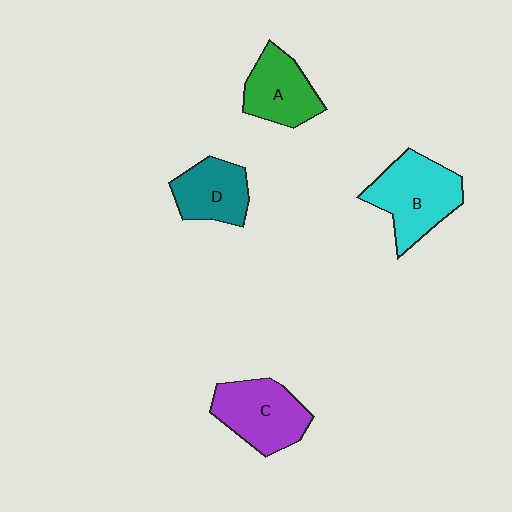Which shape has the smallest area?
Shape D (teal).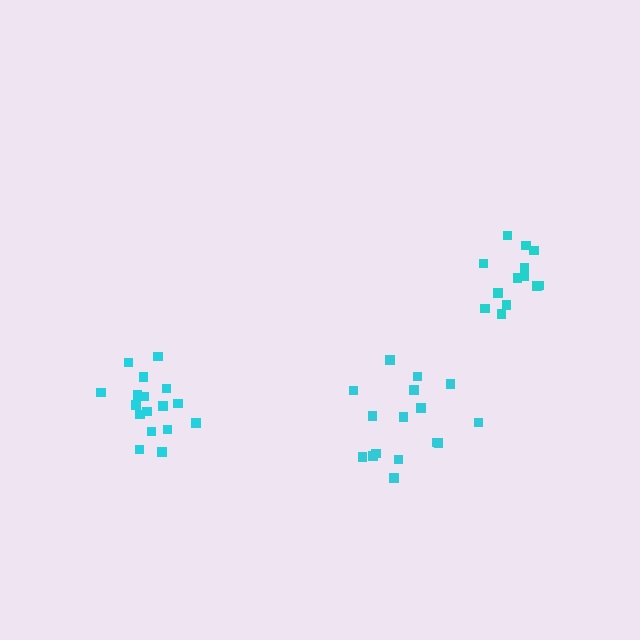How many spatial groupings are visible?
There are 3 spatial groupings.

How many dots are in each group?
Group 1: 13 dots, Group 2: 17 dots, Group 3: 16 dots (46 total).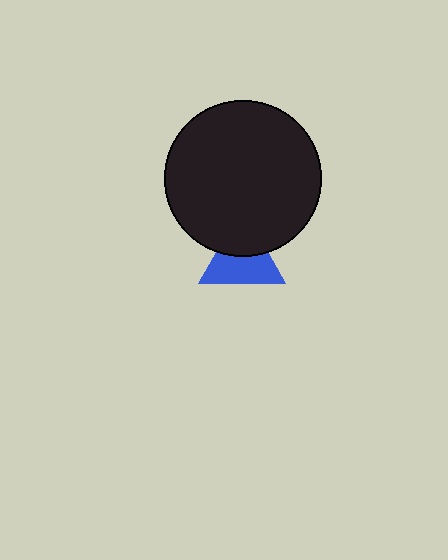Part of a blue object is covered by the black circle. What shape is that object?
It is a triangle.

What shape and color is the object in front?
The object in front is a black circle.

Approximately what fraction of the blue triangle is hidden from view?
Roughly 41% of the blue triangle is hidden behind the black circle.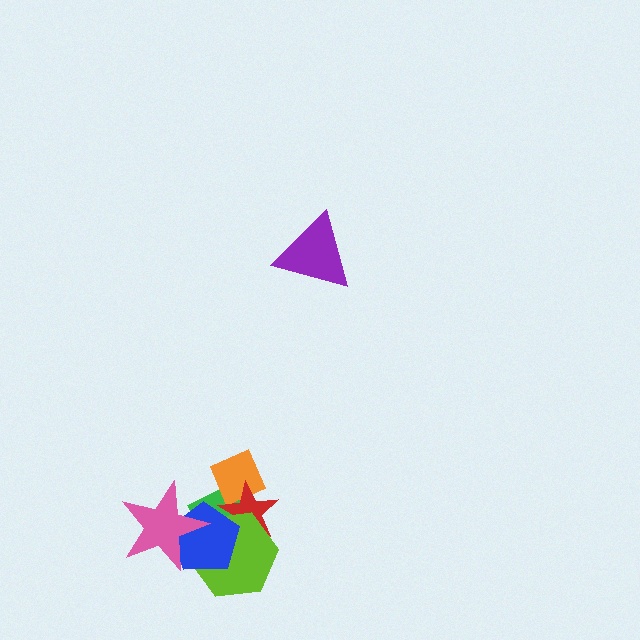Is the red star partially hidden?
Yes, it is partially covered by another shape.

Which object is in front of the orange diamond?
The red star is in front of the orange diamond.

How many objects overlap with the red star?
4 objects overlap with the red star.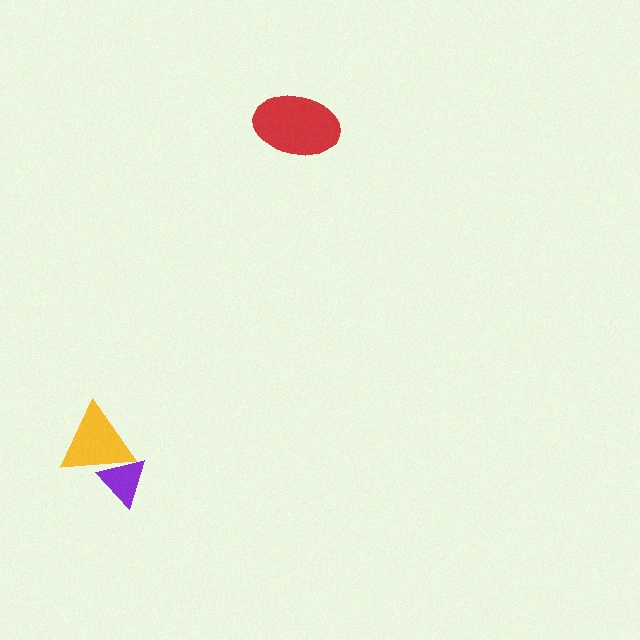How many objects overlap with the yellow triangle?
1 object overlaps with the yellow triangle.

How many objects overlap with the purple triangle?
1 object overlaps with the purple triangle.